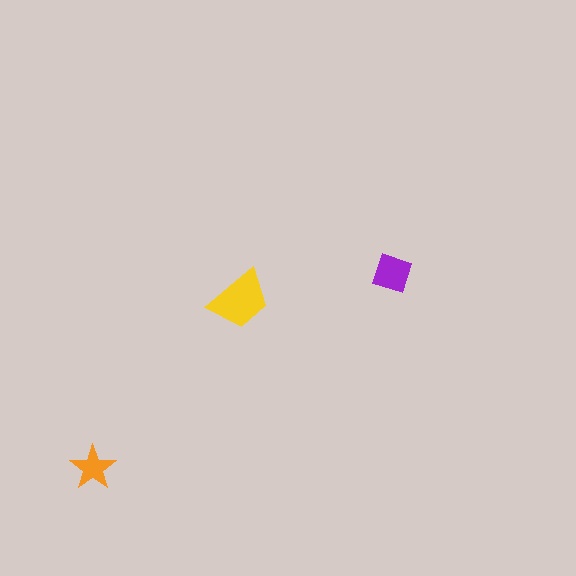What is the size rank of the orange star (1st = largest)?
3rd.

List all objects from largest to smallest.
The yellow trapezoid, the purple diamond, the orange star.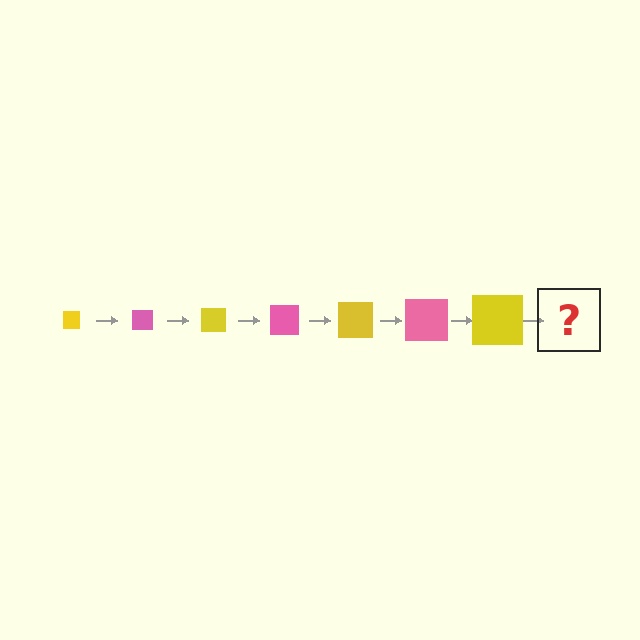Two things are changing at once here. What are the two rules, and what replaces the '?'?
The two rules are that the square grows larger each step and the color cycles through yellow and pink. The '?' should be a pink square, larger than the previous one.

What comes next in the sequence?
The next element should be a pink square, larger than the previous one.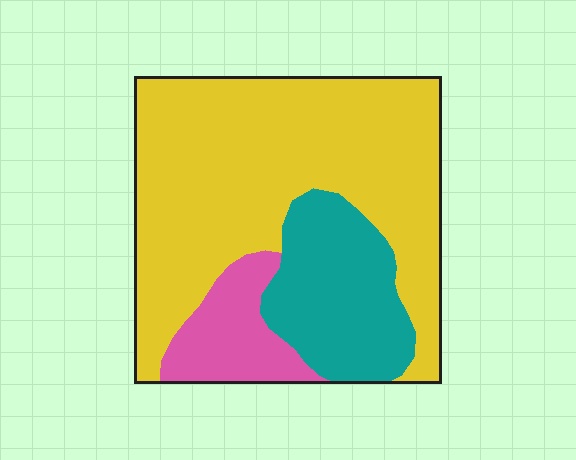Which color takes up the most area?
Yellow, at roughly 65%.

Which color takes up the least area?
Pink, at roughly 15%.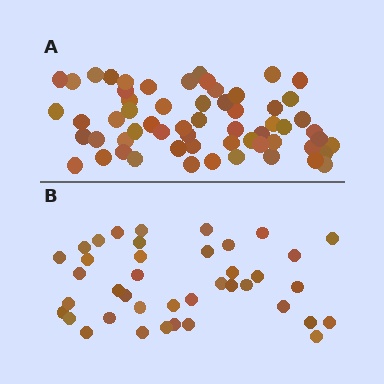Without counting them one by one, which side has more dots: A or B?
Region A (the top region) has more dots.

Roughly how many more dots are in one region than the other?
Region A has approximately 20 more dots than region B.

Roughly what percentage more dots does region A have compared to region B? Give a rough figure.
About 50% more.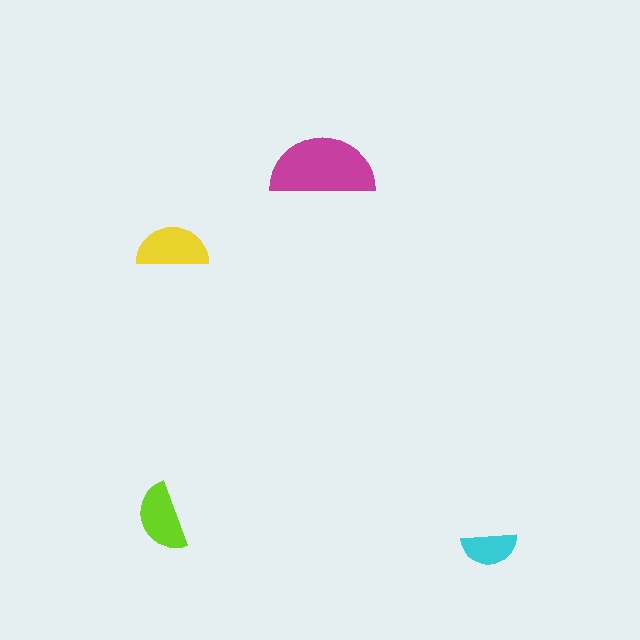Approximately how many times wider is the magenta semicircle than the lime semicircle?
About 1.5 times wider.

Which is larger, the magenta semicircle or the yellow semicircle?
The magenta one.